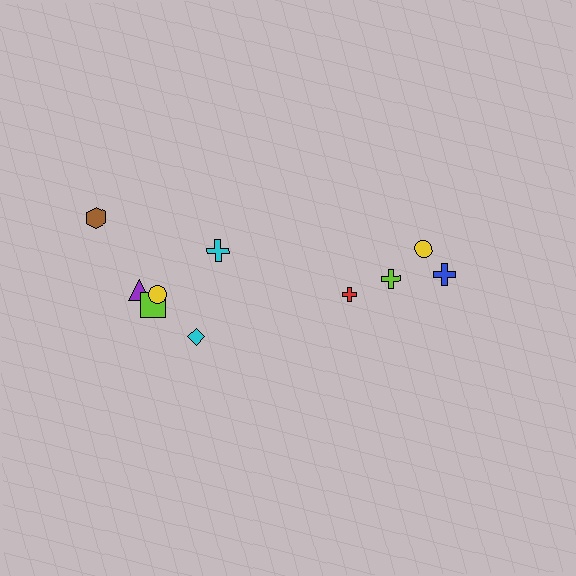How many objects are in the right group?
There are 4 objects.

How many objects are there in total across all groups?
There are 10 objects.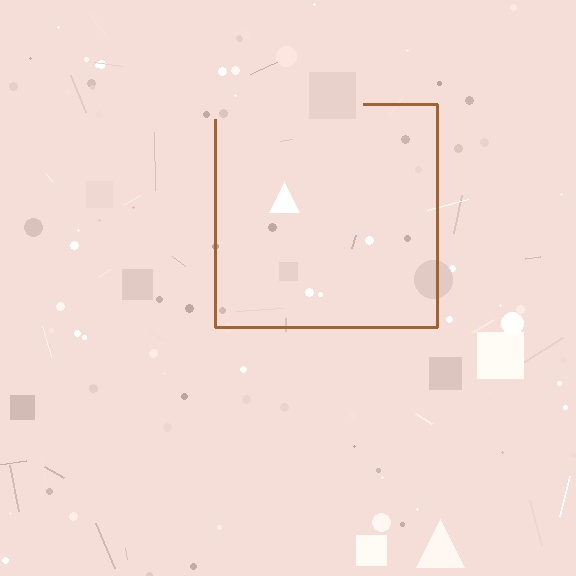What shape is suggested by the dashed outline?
The dashed outline suggests a square.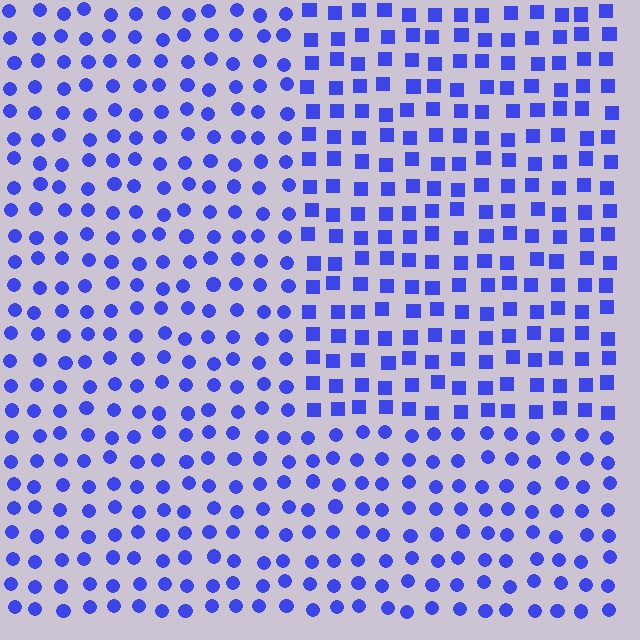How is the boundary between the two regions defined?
The boundary is defined by a change in element shape: squares inside vs. circles outside. All elements share the same color and spacing.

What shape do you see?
I see a rectangle.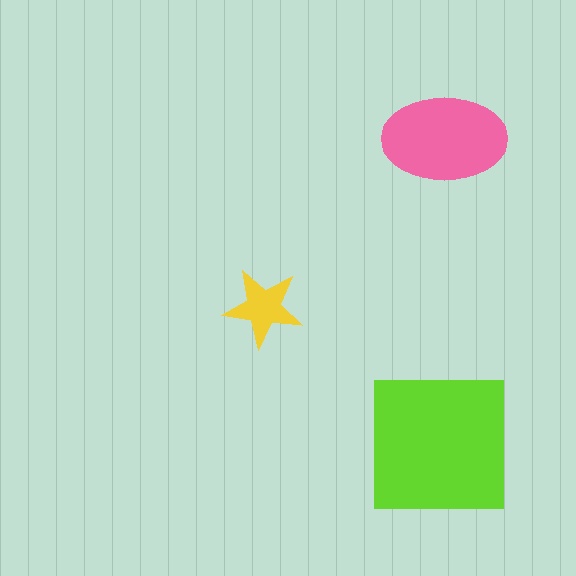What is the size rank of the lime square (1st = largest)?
1st.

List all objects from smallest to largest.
The yellow star, the pink ellipse, the lime square.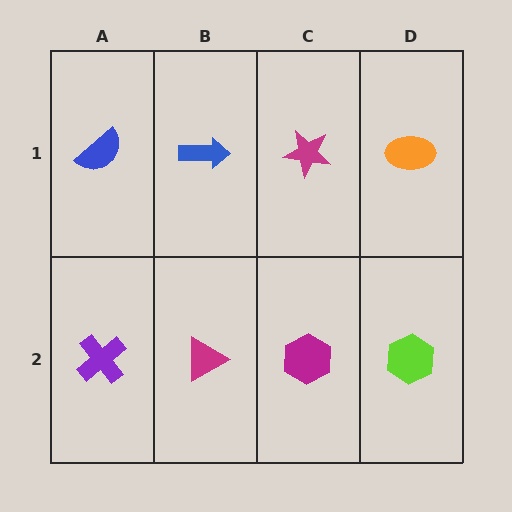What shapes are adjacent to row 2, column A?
A blue semicircle (row 1, column A), a magenta triangle (row 2, column B).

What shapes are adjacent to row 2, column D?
An orange ellipse (row 1, column D), a magenta hexagon (row 2, column C).